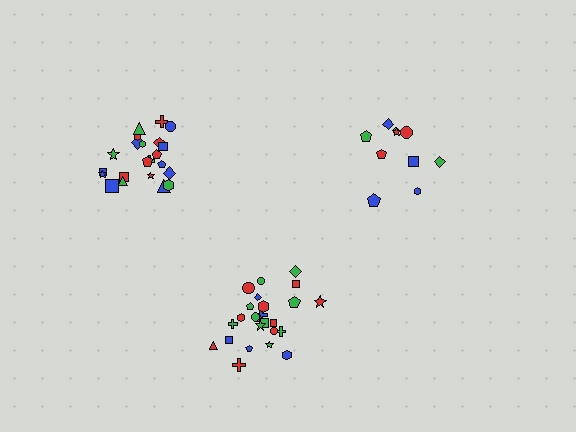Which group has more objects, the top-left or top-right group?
The top-left group.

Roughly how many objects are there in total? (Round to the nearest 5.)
Roughly 55 objects in total.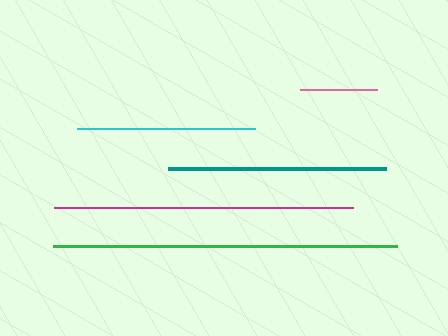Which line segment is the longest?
The green line is the longest at approximately 344 pixels.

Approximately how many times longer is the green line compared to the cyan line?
The green line is approximately 1.9 times the length of the cyan line.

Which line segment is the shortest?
The pink line is the shortest at approximately 78 pixels.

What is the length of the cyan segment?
The cyan segment is approximately 178 pixels long.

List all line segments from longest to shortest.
From longest to shortest: green, magenta, teal, cyan, pink.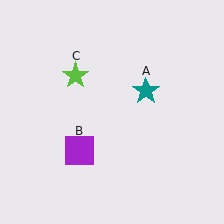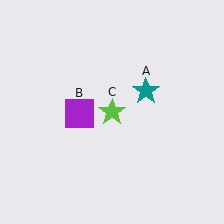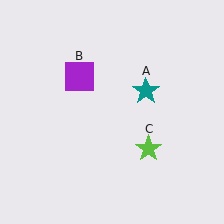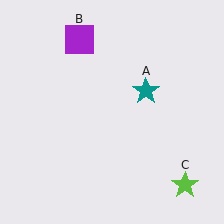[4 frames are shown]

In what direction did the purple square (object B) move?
The purple square (object B) moved up.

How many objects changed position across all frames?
2 objects changed position: purple square (object B), lime star (object C).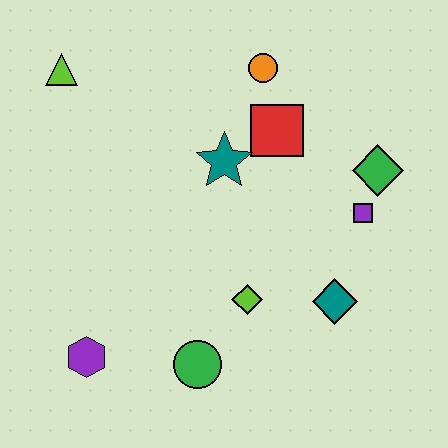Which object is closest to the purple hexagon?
The green circle is closest to the purple hexagon.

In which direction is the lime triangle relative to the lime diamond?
The lime triangle is above the lime diamond.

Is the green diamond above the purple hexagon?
Yes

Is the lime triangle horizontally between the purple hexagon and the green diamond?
No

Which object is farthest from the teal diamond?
The lime triangle is farthest from the teal diamond.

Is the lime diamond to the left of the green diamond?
Yes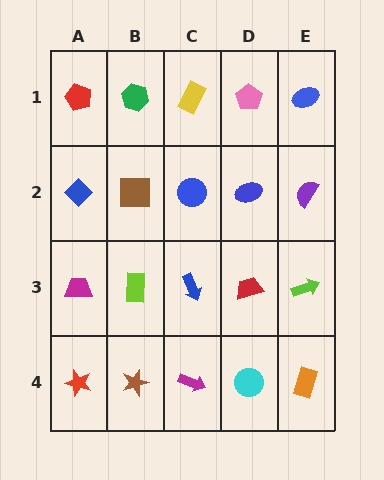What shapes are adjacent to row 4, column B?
A lime rectangle (row 3, column B), a red star (row 4, column A), a magenta arrow (row 4, column C).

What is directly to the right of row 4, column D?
An orange rectangle.